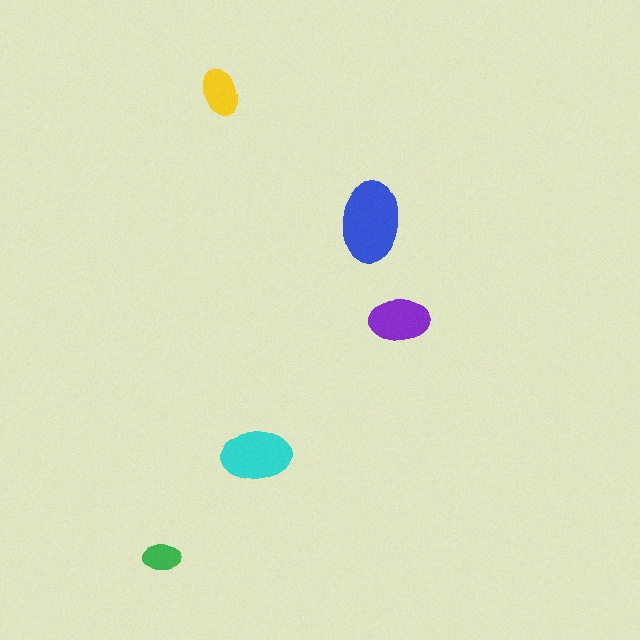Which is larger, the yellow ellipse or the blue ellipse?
The blue one.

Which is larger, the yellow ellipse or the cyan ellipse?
The cyan one.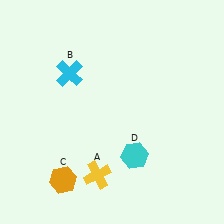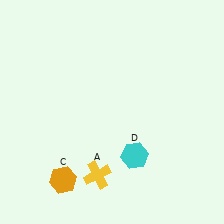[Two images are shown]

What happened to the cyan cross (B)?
The cyan cross (B) was removed in Image 2. It was in the top-left area of Image 1.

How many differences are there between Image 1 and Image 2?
There is 1 difference between the two images.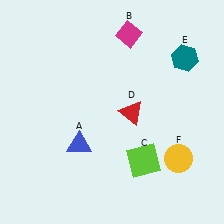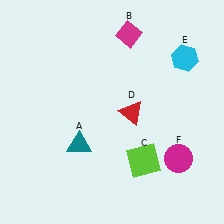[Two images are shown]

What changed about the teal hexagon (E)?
In Image 1, E is teal. In Image 2, it changed to cyan.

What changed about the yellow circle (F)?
In Image 1, F is yellow. In Image 2, it changed to magenta.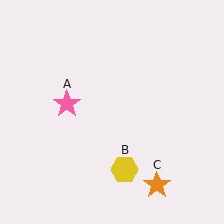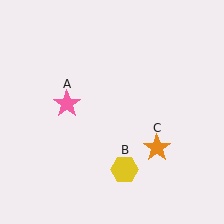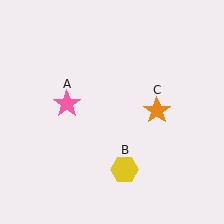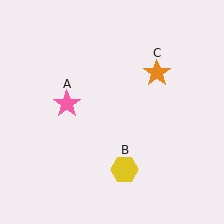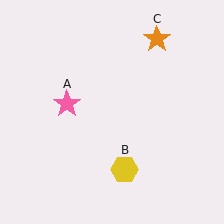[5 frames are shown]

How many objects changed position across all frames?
1 object changed position: orange star (object C).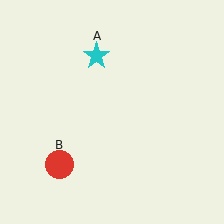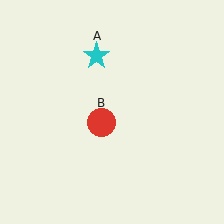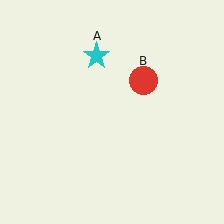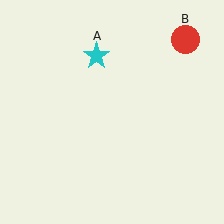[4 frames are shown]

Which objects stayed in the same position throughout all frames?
Cyan star (object A) remained stationary.